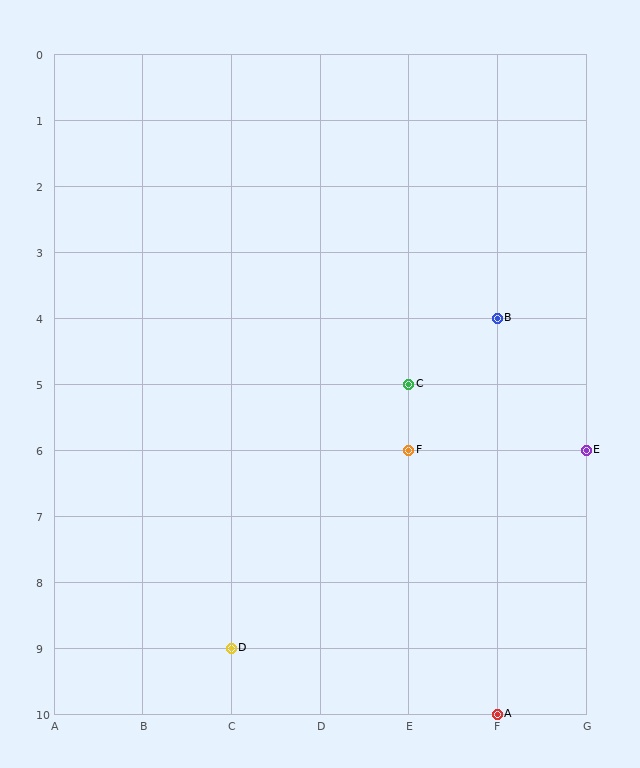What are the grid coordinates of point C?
Point C is at grid coordinates (E, 5).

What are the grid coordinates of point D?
Point D is at grid coordinates (C, 9).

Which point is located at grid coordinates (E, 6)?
Point F is at (E, 6).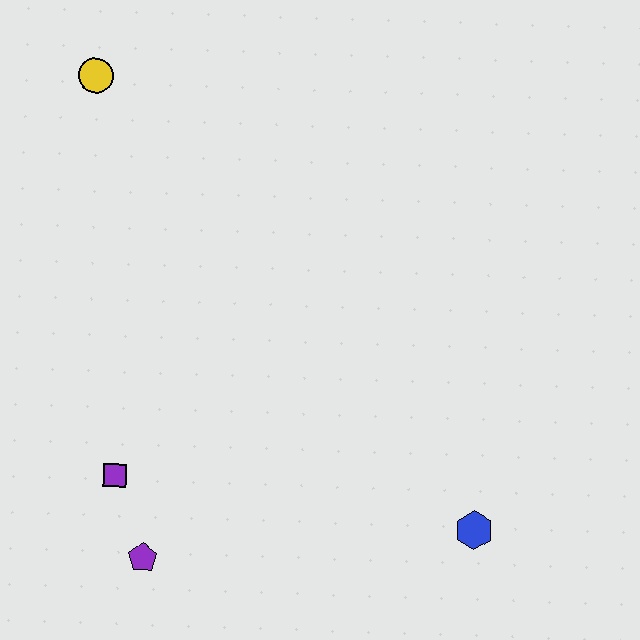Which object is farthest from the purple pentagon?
The yellow circle is farthest from the purple pentagon.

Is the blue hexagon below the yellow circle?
Yes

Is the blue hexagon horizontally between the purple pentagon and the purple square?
No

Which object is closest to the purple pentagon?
The purple square is closest to the purple pentagon.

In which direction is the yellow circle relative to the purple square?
The yellow circle is above the purple square.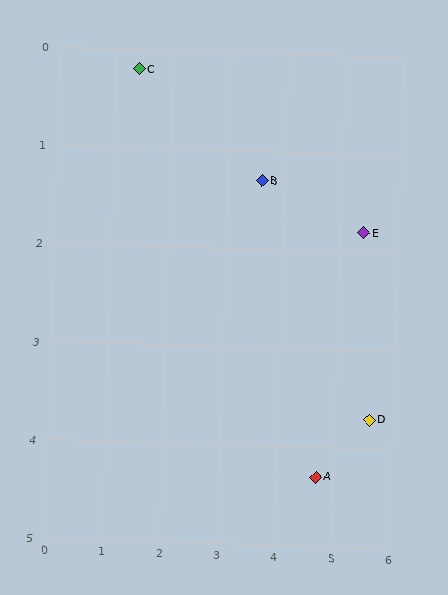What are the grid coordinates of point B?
Point B is at approximately (3.6, 1.3).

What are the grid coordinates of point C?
Point C is at approximately (1.4, 0.2).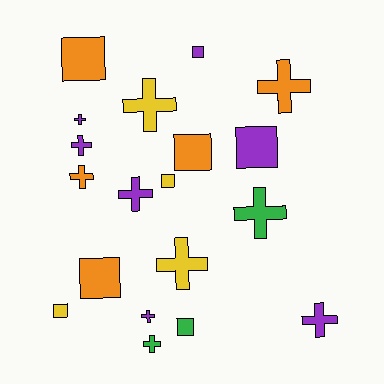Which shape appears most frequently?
Cross, with 11 objects.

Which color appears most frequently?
Purple, with 7 objects.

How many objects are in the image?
There are 19 objects.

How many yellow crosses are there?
There are 2 yellow crosses.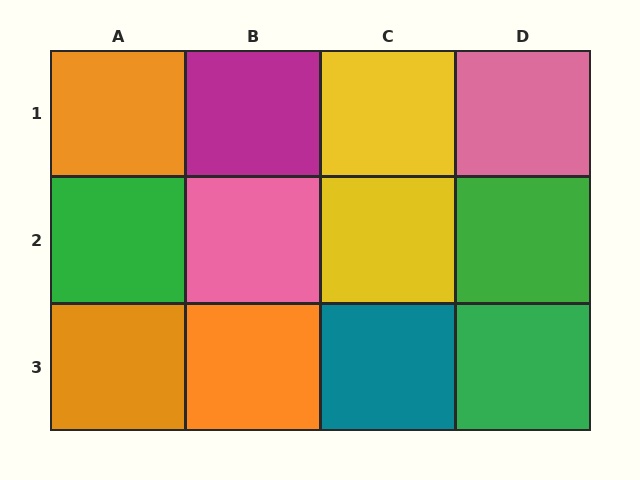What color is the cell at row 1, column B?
Magenta.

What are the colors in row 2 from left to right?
Green, pink, yellow, green.